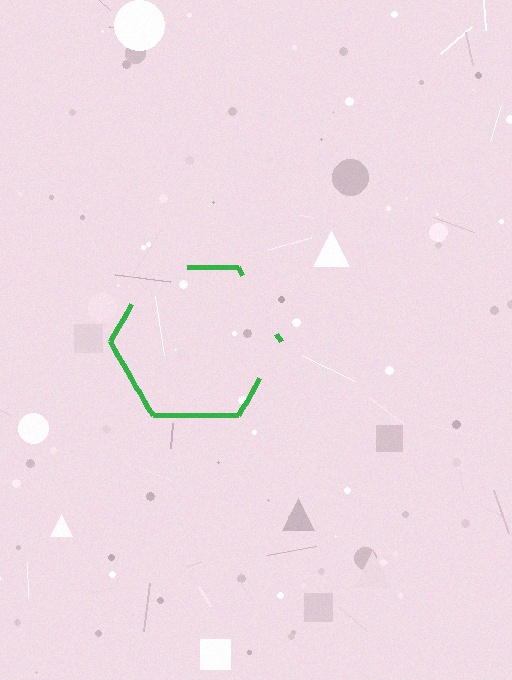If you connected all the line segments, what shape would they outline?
They would outline a hexagon.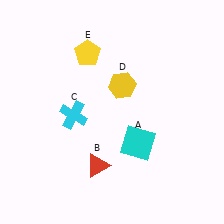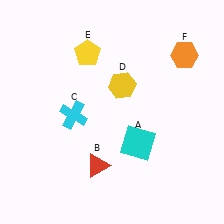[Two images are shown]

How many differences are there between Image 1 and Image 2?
There is 1 difference between the two images.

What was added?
An orange hexagon (F) was added in Image 2.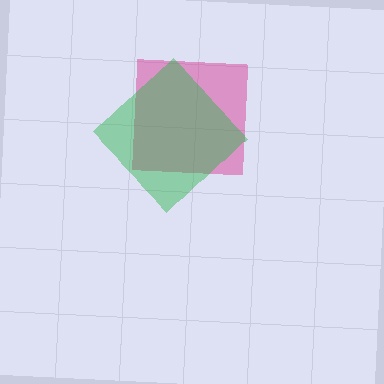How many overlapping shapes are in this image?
There are 2 overlapping shapes in the image.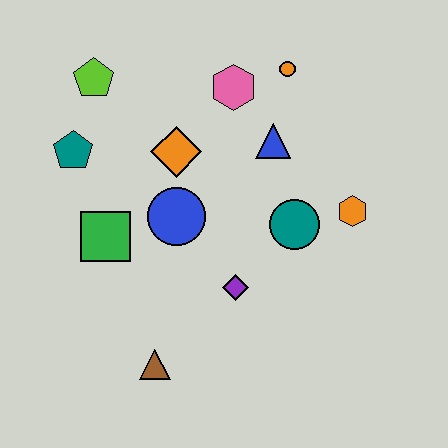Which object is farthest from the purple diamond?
The lime pentagon is farthest from the purple diamond.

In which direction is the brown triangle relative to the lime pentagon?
The brown triangle is below the lime pentagon.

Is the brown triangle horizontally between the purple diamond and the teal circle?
No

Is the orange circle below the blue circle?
No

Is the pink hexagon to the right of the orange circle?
No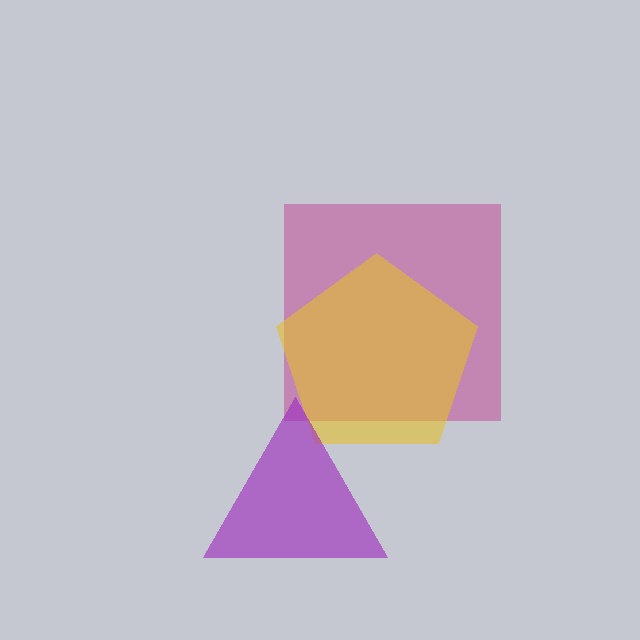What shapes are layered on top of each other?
The layered shapes are: a magenta square, a yellow pentagon, a purple triangle.